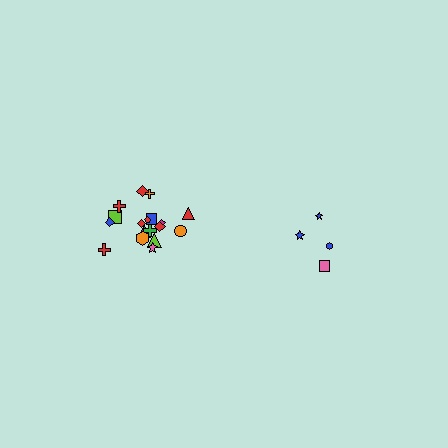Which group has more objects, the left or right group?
The left group.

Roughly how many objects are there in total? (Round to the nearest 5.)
Roughly 20 objects in total.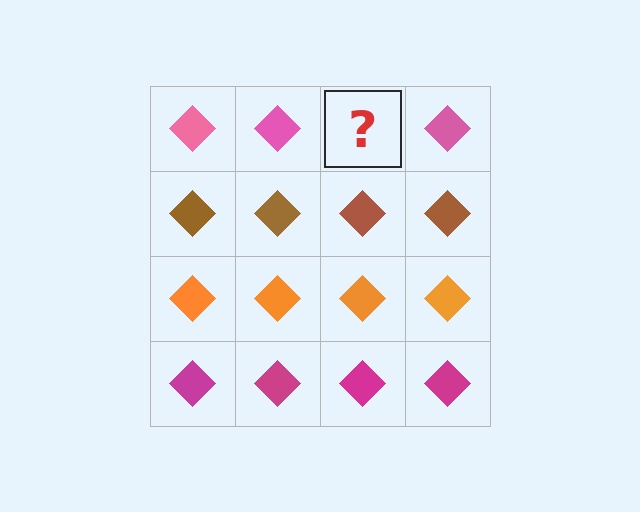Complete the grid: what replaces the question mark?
The question mark should be replaced with a pink diamond.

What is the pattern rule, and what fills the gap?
The rule is that each row has a consistent color. The gap should be filled with a pink diamond.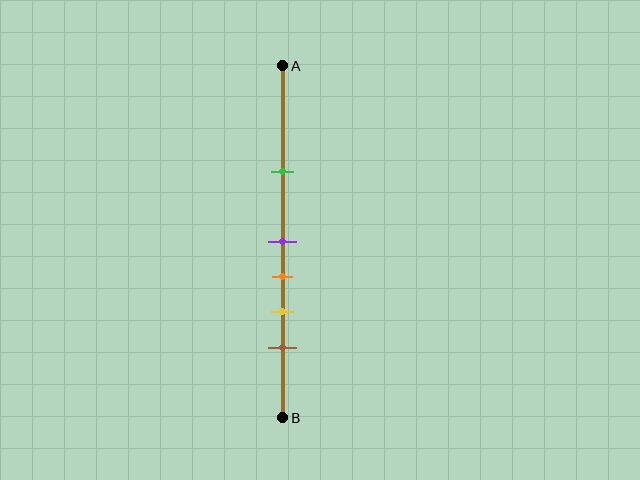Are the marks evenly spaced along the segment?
No, the marks are not evenly spaced.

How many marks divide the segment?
There are 5 marks dividing the segment.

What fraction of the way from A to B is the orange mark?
The orange mark is approximately 60% (0.6) of the way from A to B.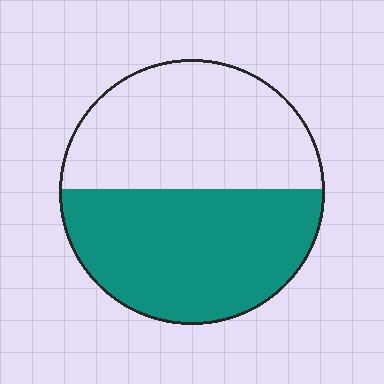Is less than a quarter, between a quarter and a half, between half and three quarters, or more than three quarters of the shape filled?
Between half and three quarters.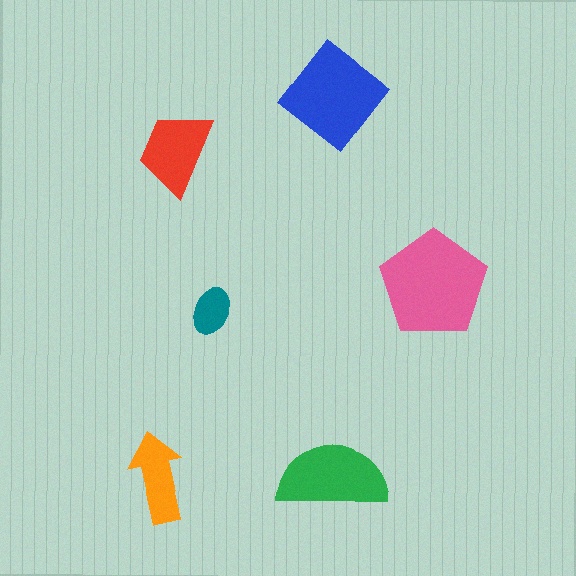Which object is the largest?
The pink pentagon.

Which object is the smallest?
The teal ellipse.